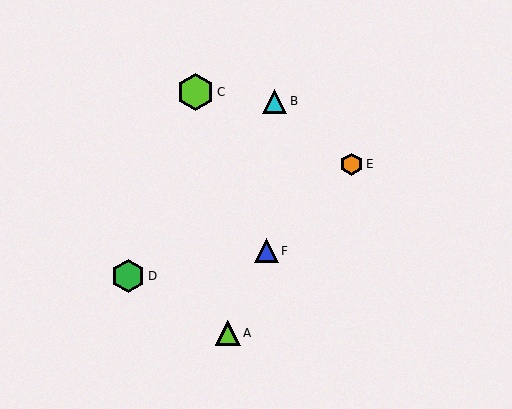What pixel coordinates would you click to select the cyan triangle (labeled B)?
Click at (274, 101) to select the cyan triangle B.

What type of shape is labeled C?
Shape C is a lime hexagon.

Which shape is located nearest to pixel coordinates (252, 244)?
The blue triangle (labeled F) at (266, 251) is nearest to that location.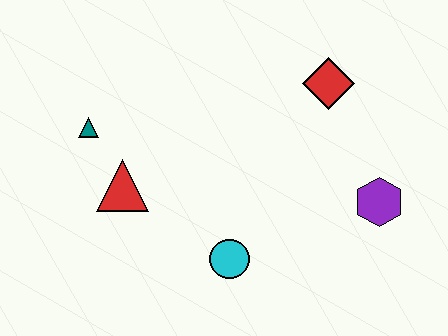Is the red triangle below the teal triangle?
Yes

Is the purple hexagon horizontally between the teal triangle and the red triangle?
No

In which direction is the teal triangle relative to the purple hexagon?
The teal triangle is to the left of the purple hexagon.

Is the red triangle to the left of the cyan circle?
Yes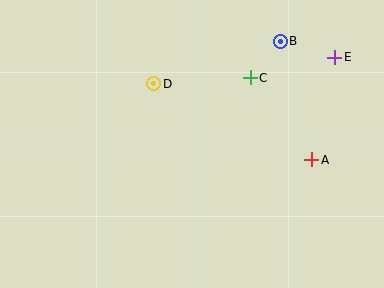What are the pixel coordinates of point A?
Point A is at (312, 160).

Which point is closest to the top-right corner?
Point E is closest to the top-right corner.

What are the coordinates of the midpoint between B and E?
The midpoint between B and E is at (307, 49).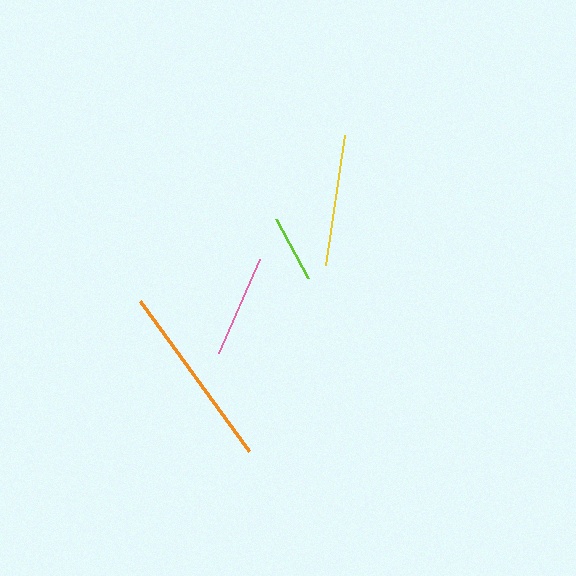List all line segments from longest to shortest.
From longest to shortest: orange, yellow, pink, lime.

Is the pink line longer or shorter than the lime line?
The pink line is longer than the lime line.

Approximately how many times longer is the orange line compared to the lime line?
The orange line is approximately 2.8 times the length of the lime line.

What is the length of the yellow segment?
The yellow segment is approximately 132 pixels long.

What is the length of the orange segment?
The orange segment is approximately 186 pixels long.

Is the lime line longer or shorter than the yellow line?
The yellow line is longer than the lime line.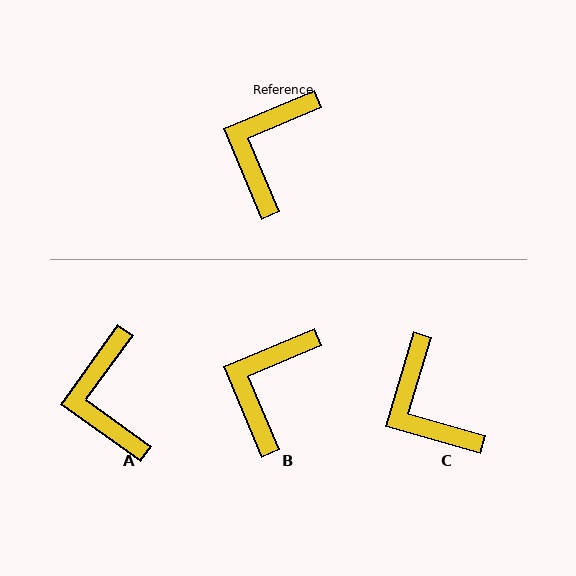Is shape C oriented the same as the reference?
No, it is off by about 51 degrees.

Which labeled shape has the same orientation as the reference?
B.